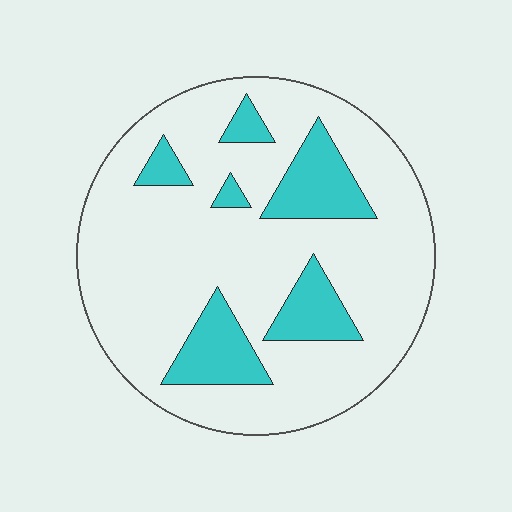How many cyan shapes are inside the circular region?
6.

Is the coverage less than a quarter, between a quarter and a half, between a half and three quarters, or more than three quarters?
Less than a quarter.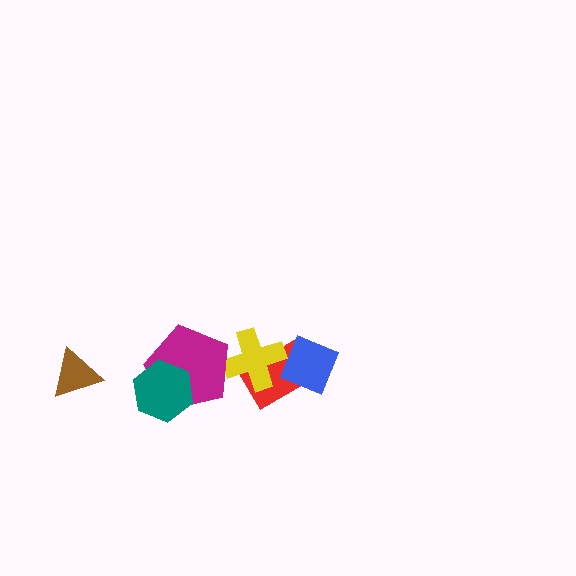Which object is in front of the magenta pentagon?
The teal hexagon is in front of the magenta pentagon.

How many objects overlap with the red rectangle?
2 objects overlap with the red rectangle.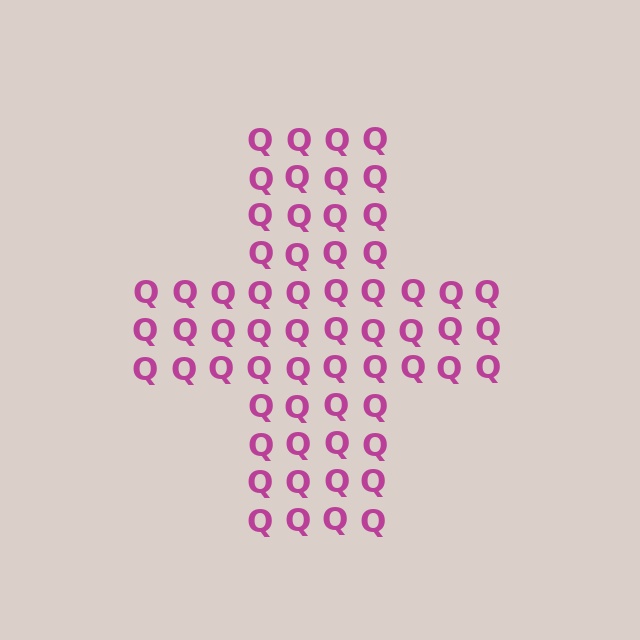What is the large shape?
The large shape is a cross.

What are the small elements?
The small elements are letter Q's.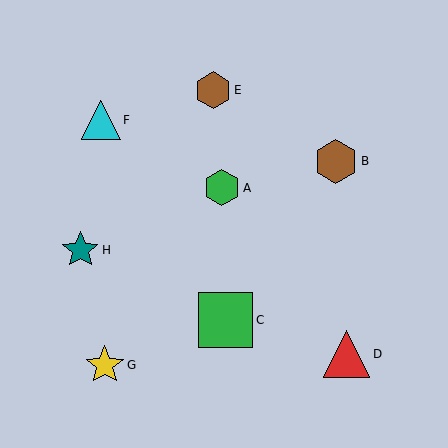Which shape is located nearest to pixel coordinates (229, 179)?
The green hexagon (labeled A) at (222, 188) is nearest to that location.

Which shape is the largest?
The green square (labeled C) is the largest.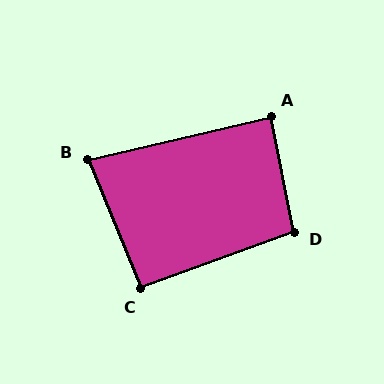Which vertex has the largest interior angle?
D, at approximately 99 degrees.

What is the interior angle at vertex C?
Approximately 92 degrees (approximately right).